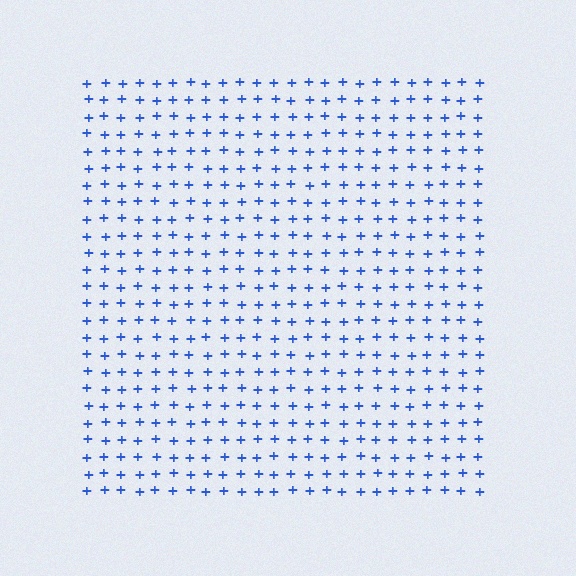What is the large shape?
The large shape is a square.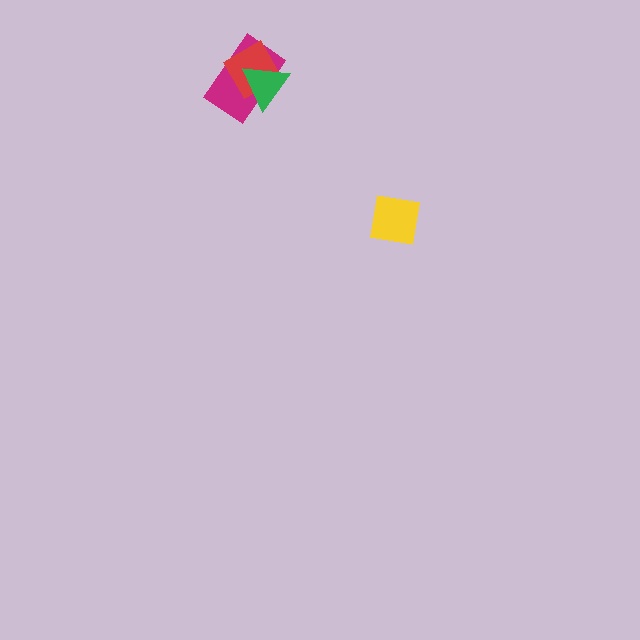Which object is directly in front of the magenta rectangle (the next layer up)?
The red diamond is directly in front of the magenta rectangle.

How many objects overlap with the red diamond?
2 objects overlap with the red diamond.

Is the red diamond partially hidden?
Yes, it is partially covered by another shape.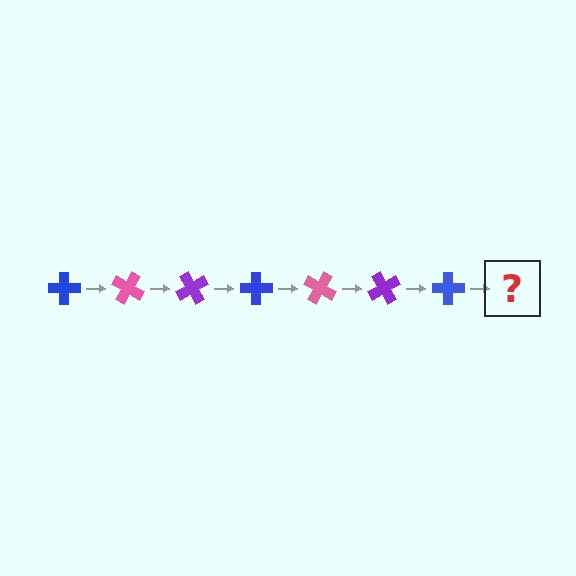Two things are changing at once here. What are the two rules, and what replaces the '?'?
The two rules are that it rotates 30 degrees each step and the color cycles through blue, pink, and purple. The '?' should be a pink cross, rotated 210 degrees from the start.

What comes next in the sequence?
The next element should be a pink cross, rotated 210 degrees from the start.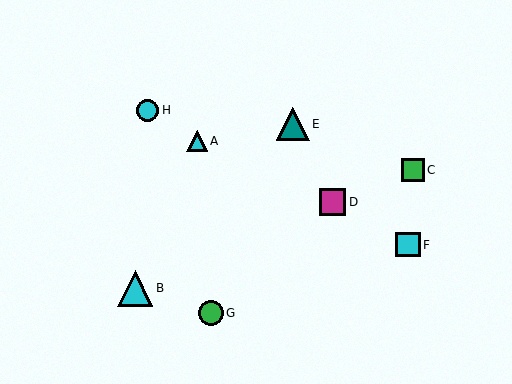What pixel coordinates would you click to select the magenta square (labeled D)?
Click at (333, 202) to select the magenta square D.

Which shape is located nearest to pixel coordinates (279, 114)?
The teal triangle (labeled E) at (293, 124) is nearest to that location.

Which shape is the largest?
The cyan triangle (labeled B) is the largest.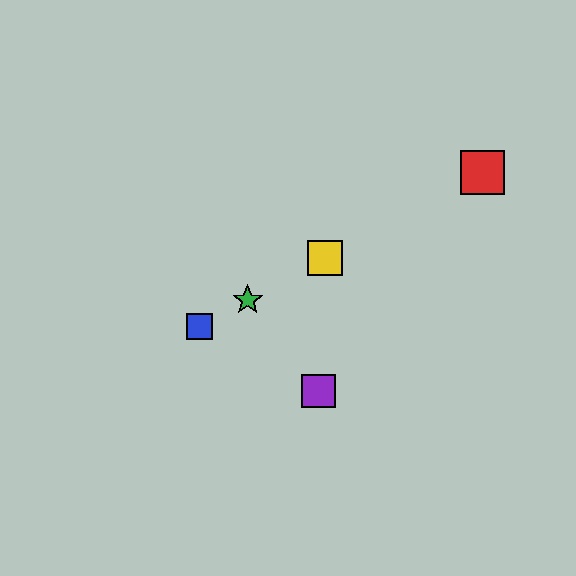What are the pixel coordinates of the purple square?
The purple square is at (319, 391).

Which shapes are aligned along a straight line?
The red square, the blue square, the green star, the yellow square are aligned along a straight line.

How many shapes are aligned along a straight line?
4 shapes (the red square, the blue square, the green star, the yellow square) are aligned along a straight line.